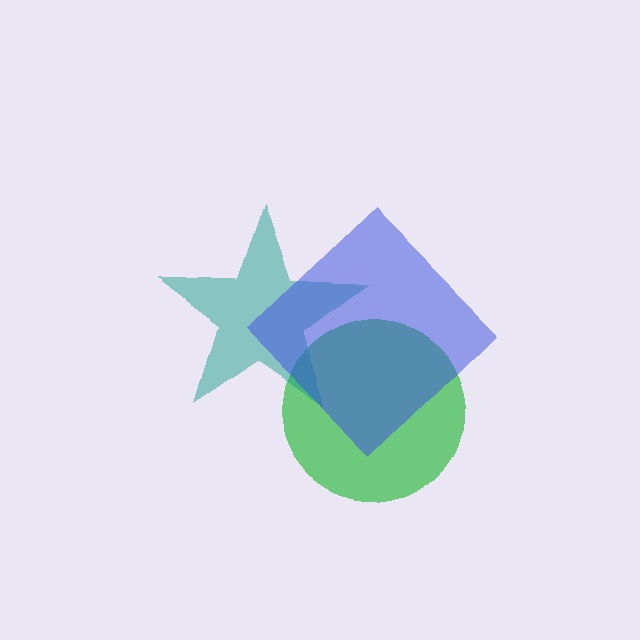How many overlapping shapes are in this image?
There are 3 overlapping shapes in the image.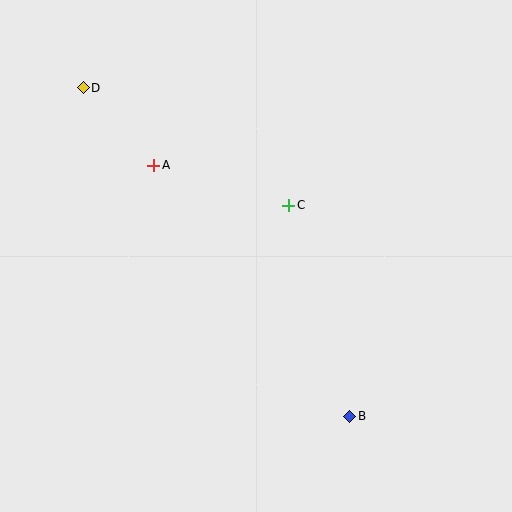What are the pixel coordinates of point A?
Point A is at (154, 165).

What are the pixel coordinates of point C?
Point C is at (289, 205).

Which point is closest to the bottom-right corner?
Point B is closest to the bottom-right corner.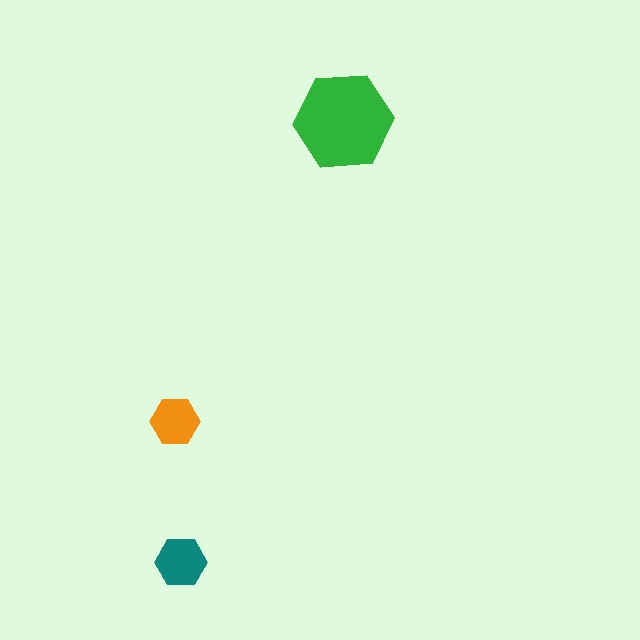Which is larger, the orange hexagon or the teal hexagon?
The teal one.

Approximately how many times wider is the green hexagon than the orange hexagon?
About 2 times wider.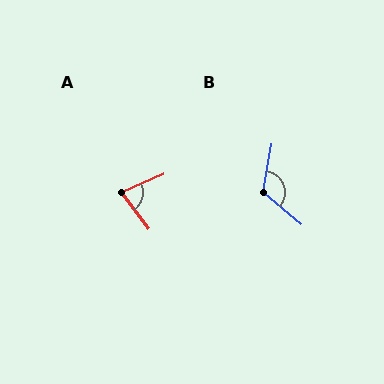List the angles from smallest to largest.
A (77°), B (120°).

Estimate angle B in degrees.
Approximately 120 degrees.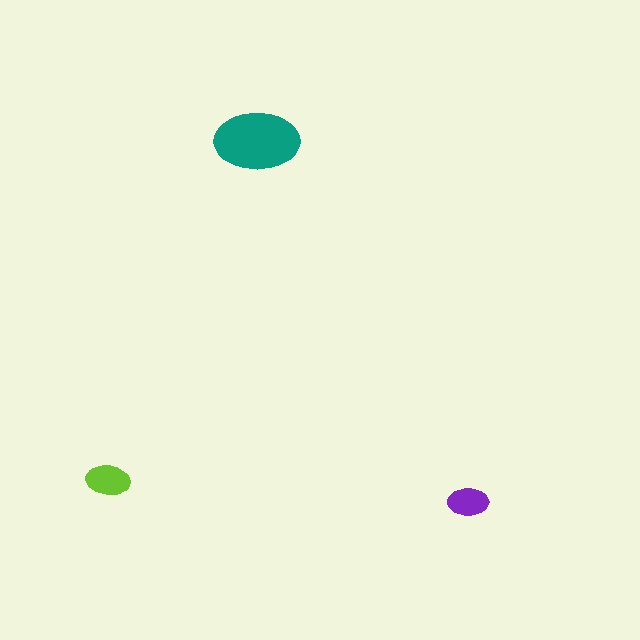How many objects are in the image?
There are 3 objects in the image.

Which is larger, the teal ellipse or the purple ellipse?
The teal one.